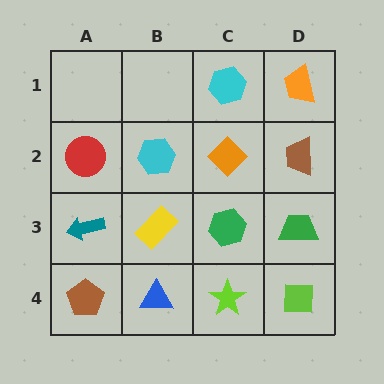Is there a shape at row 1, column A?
No, that cell is empty.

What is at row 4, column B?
A blue triangle.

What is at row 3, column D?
A green trapezoid.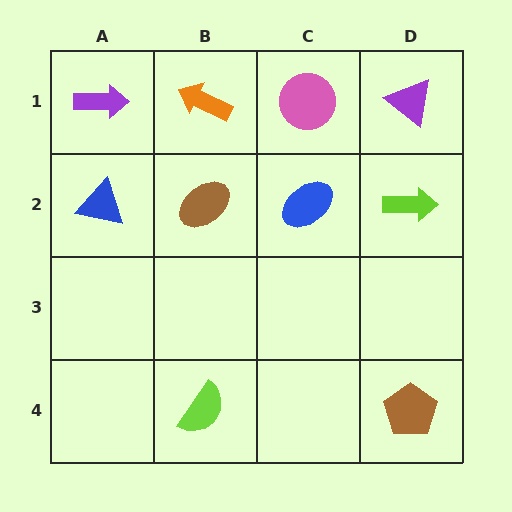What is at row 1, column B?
An orange arrow.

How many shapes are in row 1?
4 shapes.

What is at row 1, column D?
A purple triangle.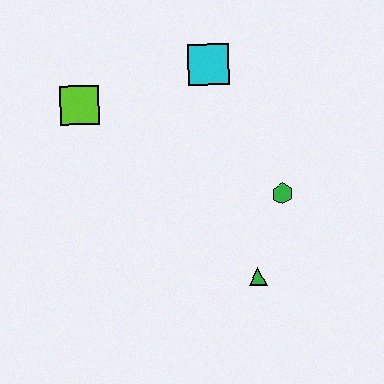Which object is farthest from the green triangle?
The lime square is farthest from the green triangle.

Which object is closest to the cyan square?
The lime square is closest to the cyan square.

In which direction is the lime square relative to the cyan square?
The lime square is to the left of the cyan square.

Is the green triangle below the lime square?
Yes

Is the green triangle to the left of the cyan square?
No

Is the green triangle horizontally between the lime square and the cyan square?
No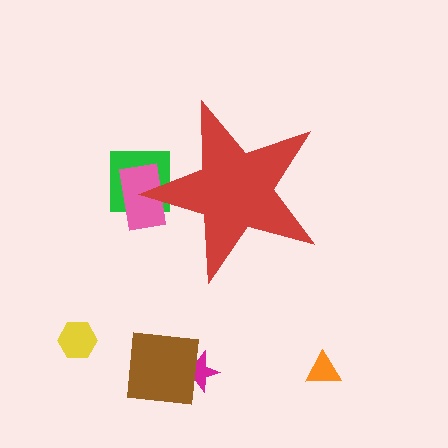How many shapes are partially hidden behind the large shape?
2 shapes are partially hidden.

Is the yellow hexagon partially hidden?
No, the yellow hexagon is fully visible.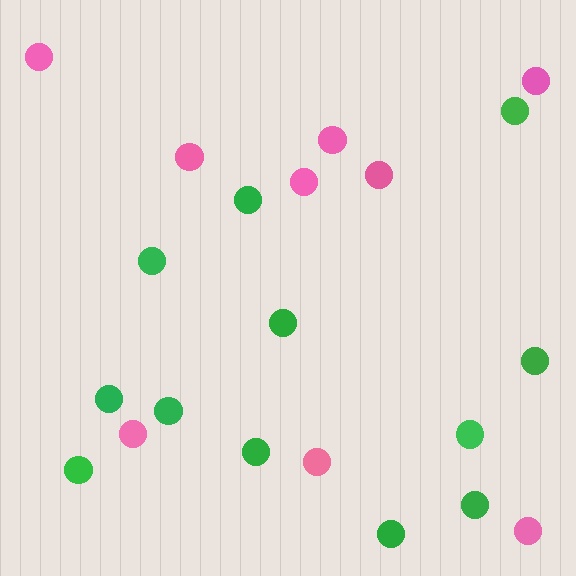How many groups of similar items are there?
There are 2 groups: one group of pink circles (9) and one group of green circles (12).